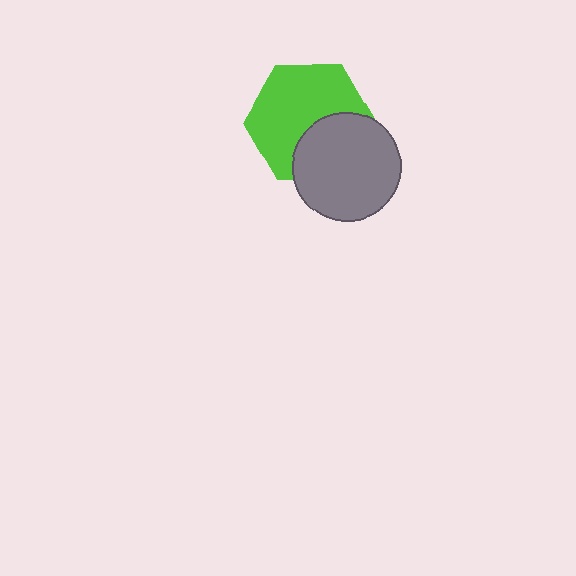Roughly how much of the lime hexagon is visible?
Most of it is visible (roughly 65%).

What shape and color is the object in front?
The object in front is a gray circle.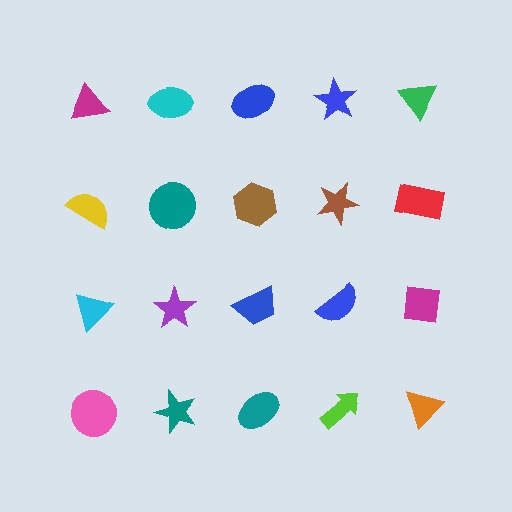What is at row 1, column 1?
A magenta triangle.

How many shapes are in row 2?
5 shapes.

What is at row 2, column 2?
A teal circle.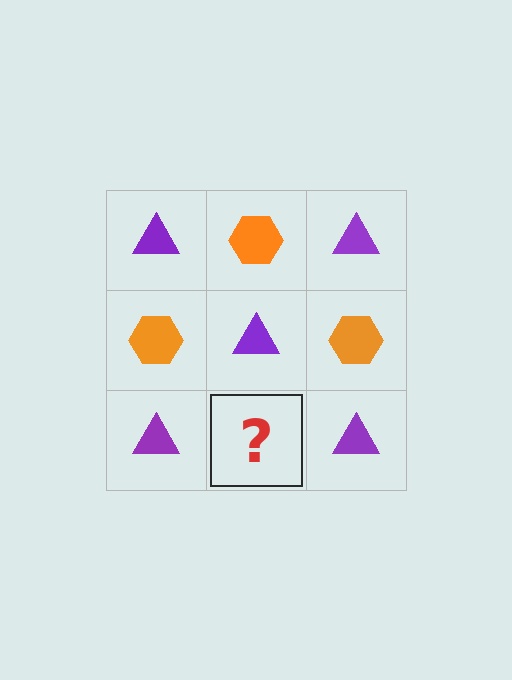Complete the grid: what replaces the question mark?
The question mark should be replaced with an orange hexagon.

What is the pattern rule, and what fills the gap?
The rule is that it alternates purple triangle and orange hexagon in a checkerboard pattern. The gap should be filled with an orange hexagon.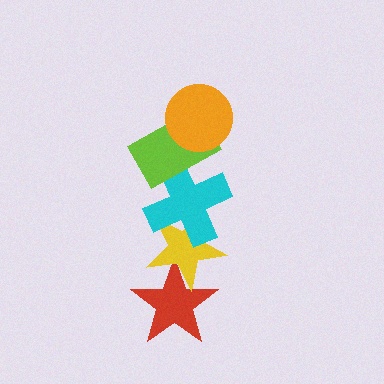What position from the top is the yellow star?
The yellow star is 4th from the top.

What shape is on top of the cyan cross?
The lime rectangle is on top of the cyan cross.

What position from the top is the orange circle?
The orange circle is 1st from the top.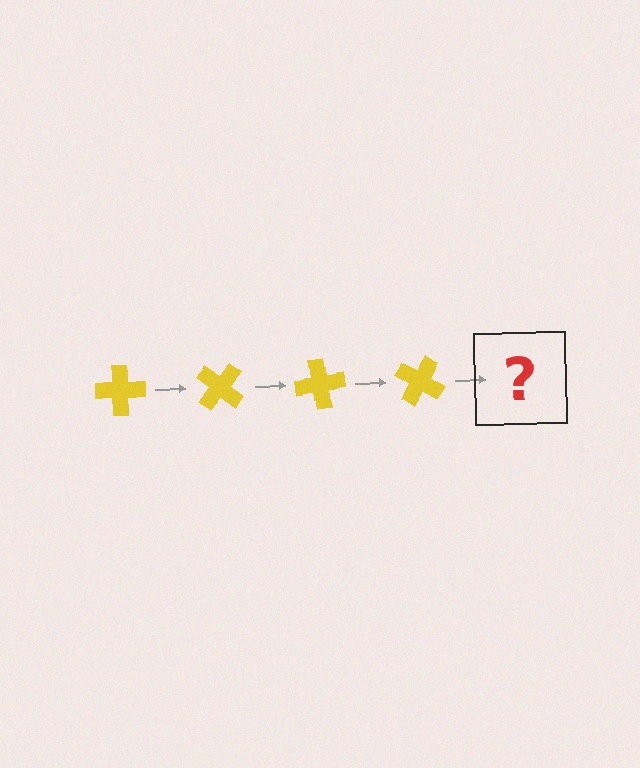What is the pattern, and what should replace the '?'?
The pattern is that the cross rotates 40 degrees each step. The '?' should be a yellow cross rotated 160 degrees.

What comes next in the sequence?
The next element should be a yellow cross rotated 160 degrees.